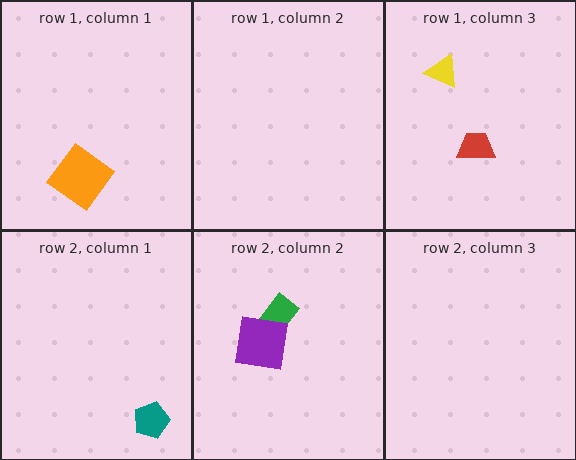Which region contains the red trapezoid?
The row 1, column 3 region.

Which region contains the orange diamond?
The row 1, column 1 region.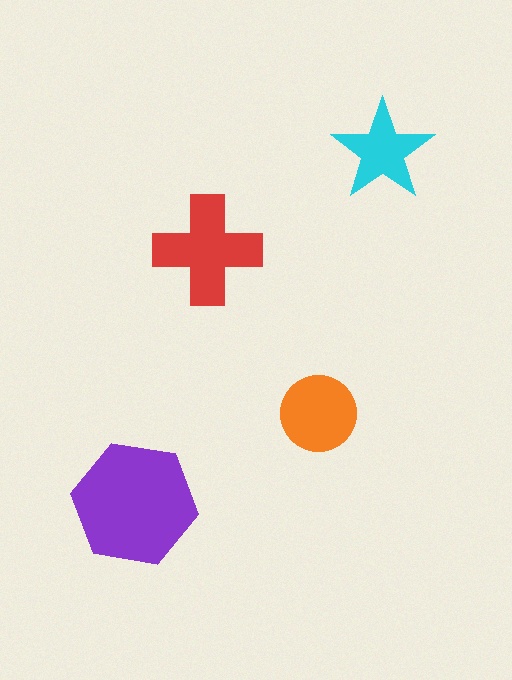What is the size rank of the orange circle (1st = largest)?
3rd.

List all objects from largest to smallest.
The purple hexagon, the red cross, the orange circle, the cyan star.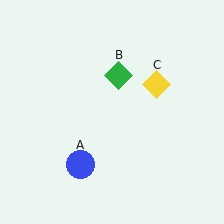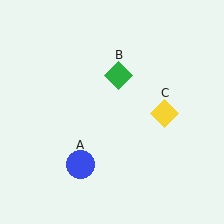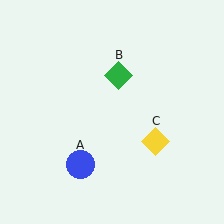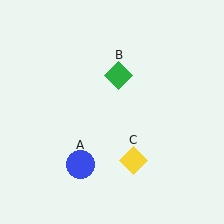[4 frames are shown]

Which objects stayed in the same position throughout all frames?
Blue circle (object A) and green diamond (object B) remained stationary.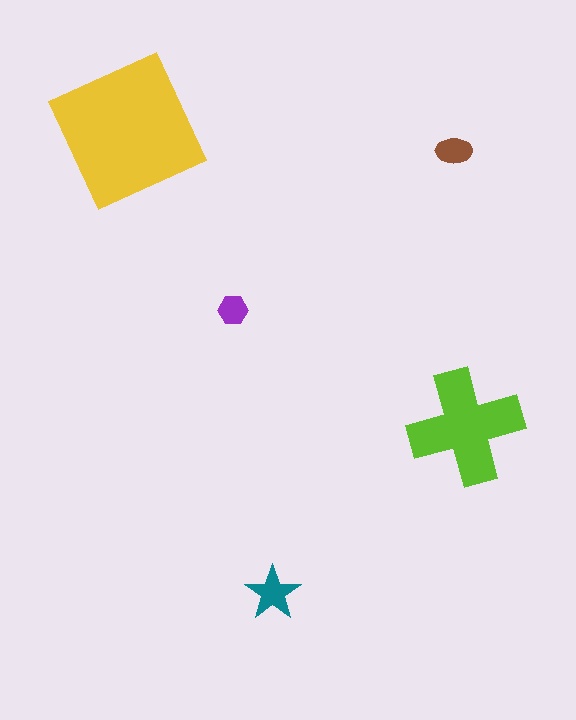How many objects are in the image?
There are 5 objects in the image.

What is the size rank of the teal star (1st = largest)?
3rd.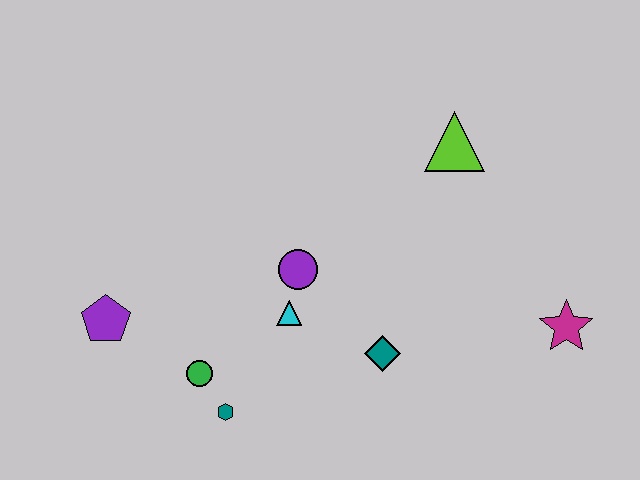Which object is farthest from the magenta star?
The purple pentagon is farthest from the magenta star.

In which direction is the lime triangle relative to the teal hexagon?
The lime triangle is above the teal hexagon.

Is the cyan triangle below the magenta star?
No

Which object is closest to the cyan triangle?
The purple circle is closest to the cyan triangle.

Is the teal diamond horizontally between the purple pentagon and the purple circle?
No